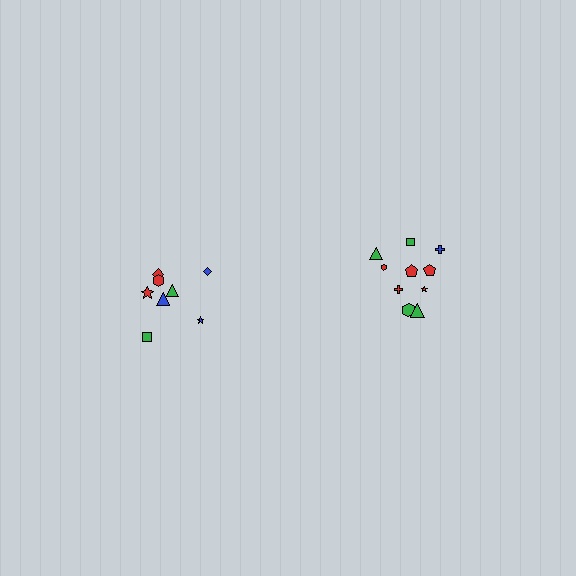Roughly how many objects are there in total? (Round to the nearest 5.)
Roughly 20 objects in total.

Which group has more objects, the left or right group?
The right group.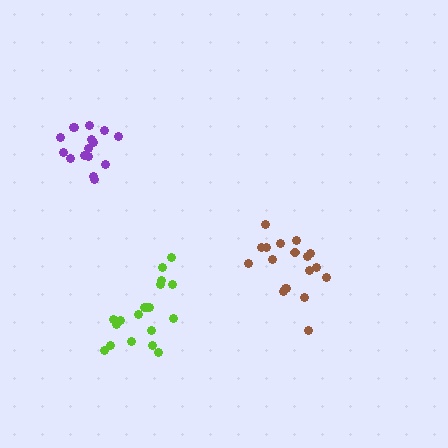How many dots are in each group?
Group 1: 16 dots, Group 2: 18 dots, Group 3: 20 dots (54 total).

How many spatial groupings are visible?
There are 3 spatial groupings.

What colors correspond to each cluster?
The clusters are colored: purple, brown, lime.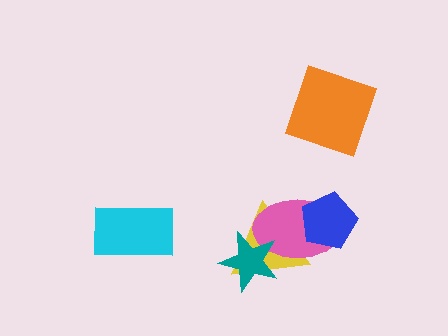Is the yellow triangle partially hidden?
Yes, it is partially covered by another shape.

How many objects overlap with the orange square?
0 objects overlap with the orange square.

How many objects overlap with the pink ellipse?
3 objects overlap with the pink ellipse.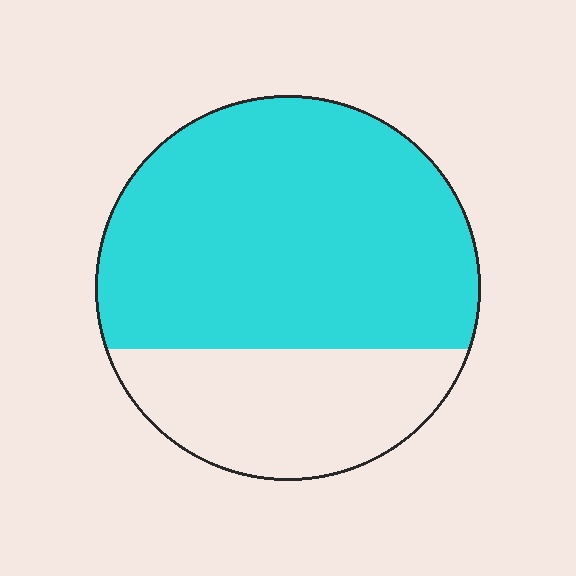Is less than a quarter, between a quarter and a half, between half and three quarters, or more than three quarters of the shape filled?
Between half and three quarters.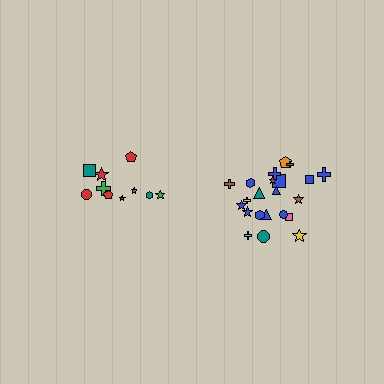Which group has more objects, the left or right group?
The right group.